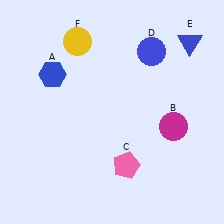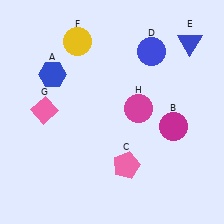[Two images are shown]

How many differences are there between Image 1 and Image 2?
There are 2 differences between the two images.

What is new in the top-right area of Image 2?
A magenta circle (H) was added in the top-right area of Image 2.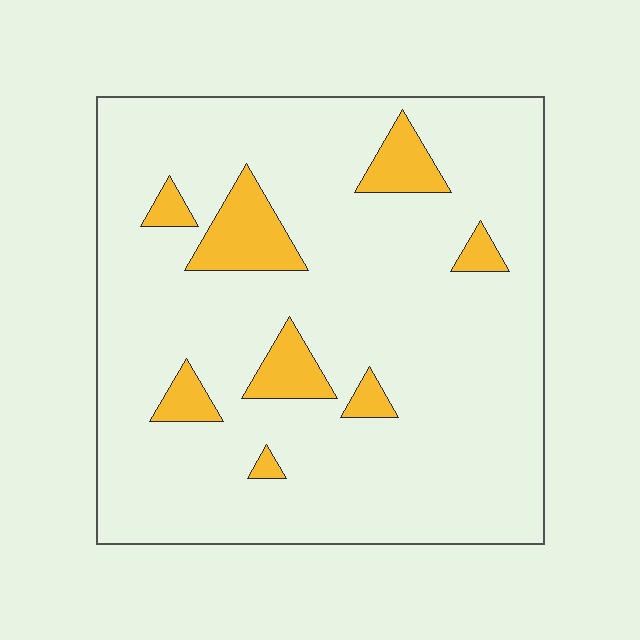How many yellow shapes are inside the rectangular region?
8.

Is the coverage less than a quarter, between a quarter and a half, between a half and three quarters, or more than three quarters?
Less than a quarter.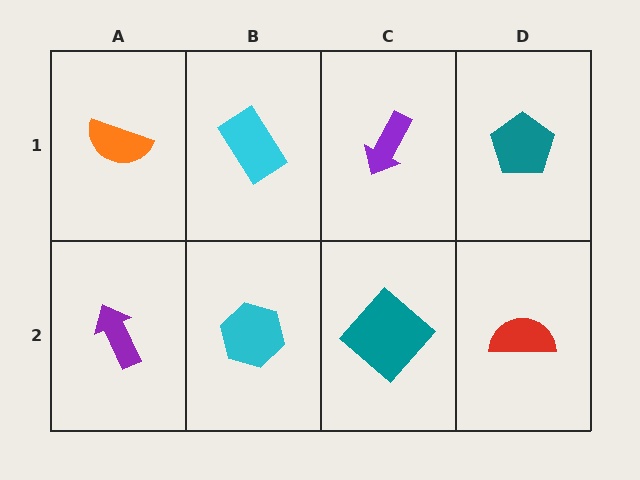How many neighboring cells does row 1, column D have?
2.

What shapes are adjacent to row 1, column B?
A cyan hexagon (row 2, column B), an orange semicircle (row 1, column A), a purple arrow (row 1, column C).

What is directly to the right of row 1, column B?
A purple arrow.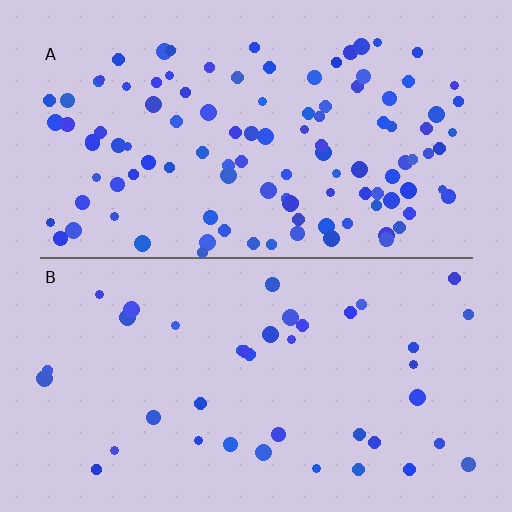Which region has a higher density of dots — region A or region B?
A (the top).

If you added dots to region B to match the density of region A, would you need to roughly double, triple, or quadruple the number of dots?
Approximately triple.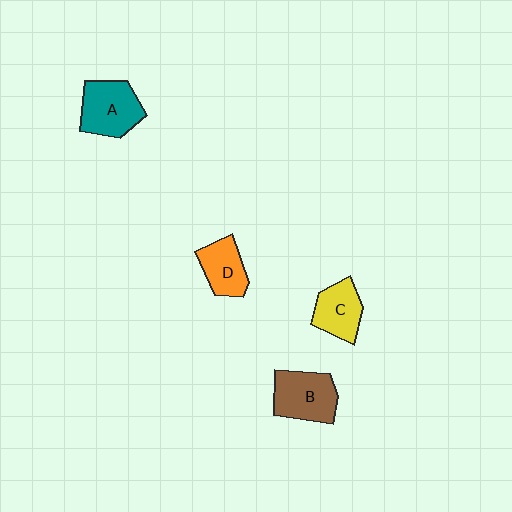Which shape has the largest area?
Shape A (teal).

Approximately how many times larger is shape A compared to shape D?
Approximately 1.4 times.